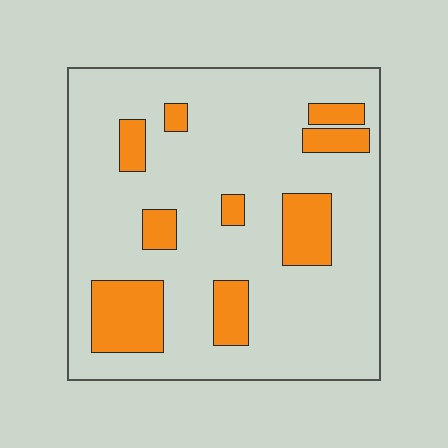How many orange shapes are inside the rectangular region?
9.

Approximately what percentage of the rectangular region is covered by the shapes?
Approximately 20%.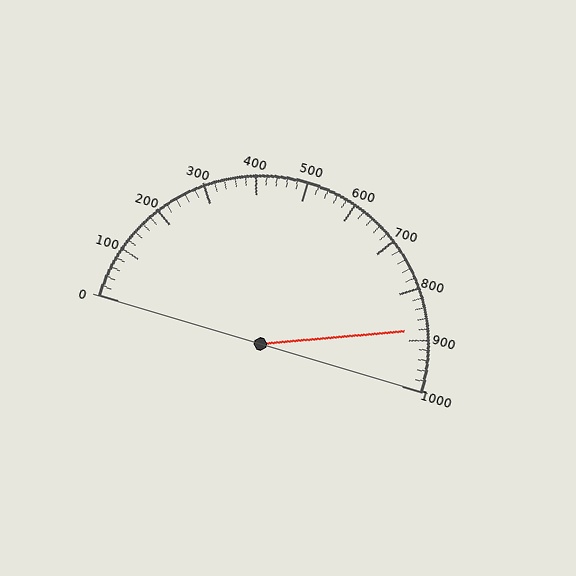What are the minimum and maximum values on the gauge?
The gauge ranges from 0 to 1000.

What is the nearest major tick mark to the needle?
The nearest major tick mark is 900.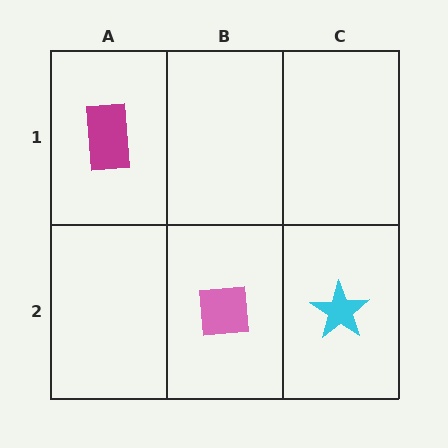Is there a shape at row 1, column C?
No, that cell is empty.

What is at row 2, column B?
A pink square.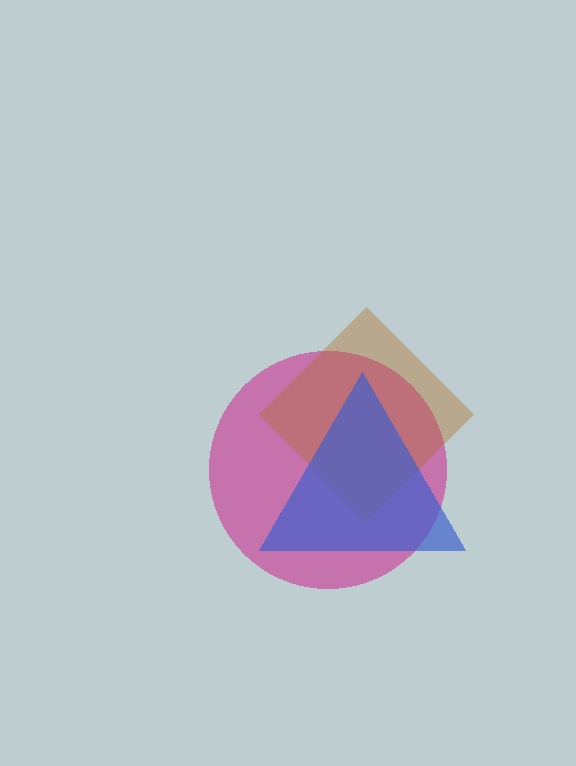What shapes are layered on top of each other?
The layered shapes are: a magenta circle, a brown diamond, a blue triangle.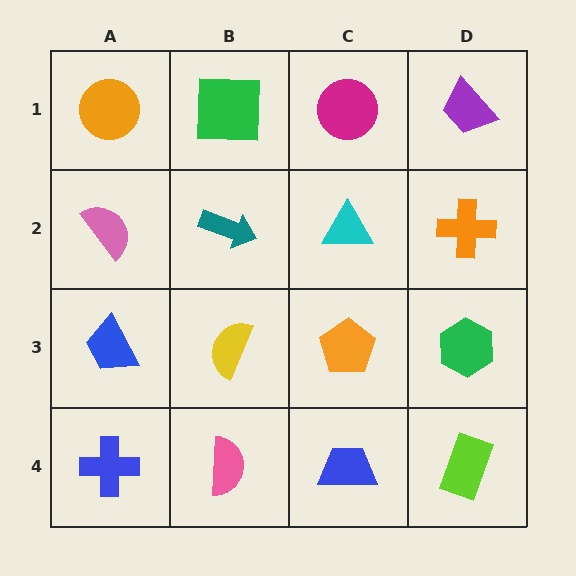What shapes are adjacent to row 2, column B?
A green square (row 1, column B), a yellow semicircle (row 3, column B), a pink semicircle (row 2, column A), a cyan triangle (row 2, column C).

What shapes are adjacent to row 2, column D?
A purple trapezoid (row 1, column D), a green hexagon (row 3, column D), a cyan triangle (row 2, column C).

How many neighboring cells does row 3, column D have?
3.